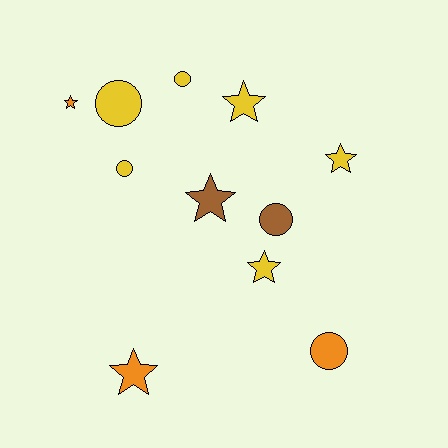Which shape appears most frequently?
Star, with 6 objects.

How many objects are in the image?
There are 11 objects.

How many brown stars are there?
There is 1 brown star.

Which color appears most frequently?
Yellow, with 6 objects.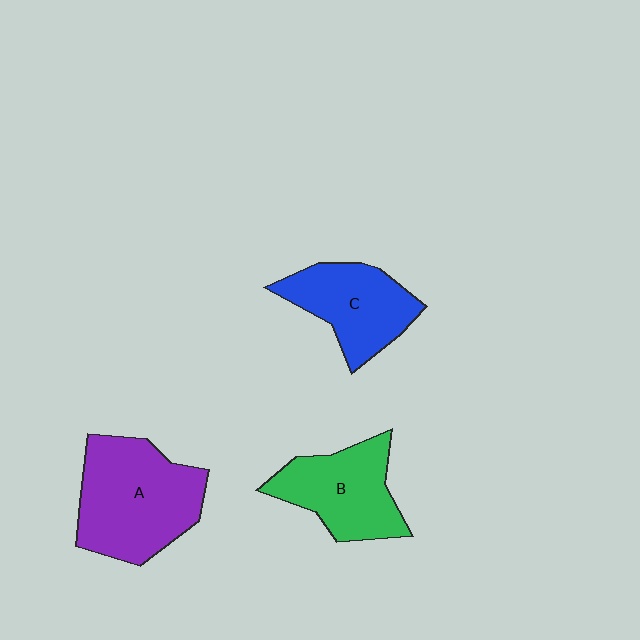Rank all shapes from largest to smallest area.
From largest to smallest: A (purple), B (green), C (blue).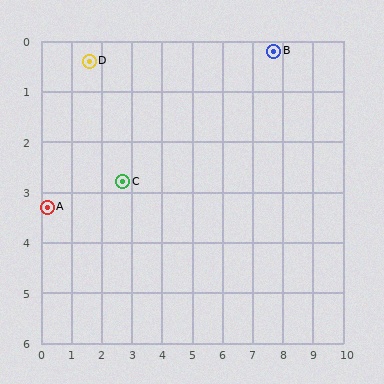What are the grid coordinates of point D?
Point D is at approximately (1.6, 0.4).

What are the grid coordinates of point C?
Point C is at approximately (2.7, 2.8).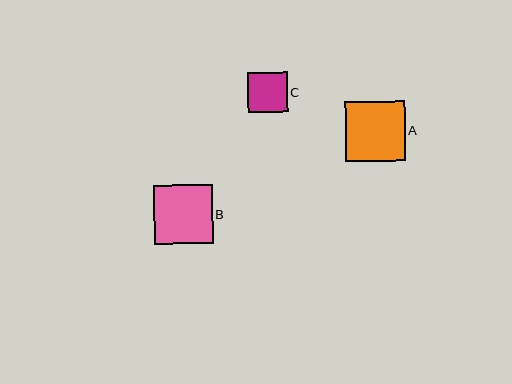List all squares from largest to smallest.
From largest to smallest: A, B, C.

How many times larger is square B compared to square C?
Square B is approximately 1.5 times the size of square C.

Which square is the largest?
Square A is the largest with a size of approximately 59 pixels.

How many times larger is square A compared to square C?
Square A is approximately 1.5 times the size of square C.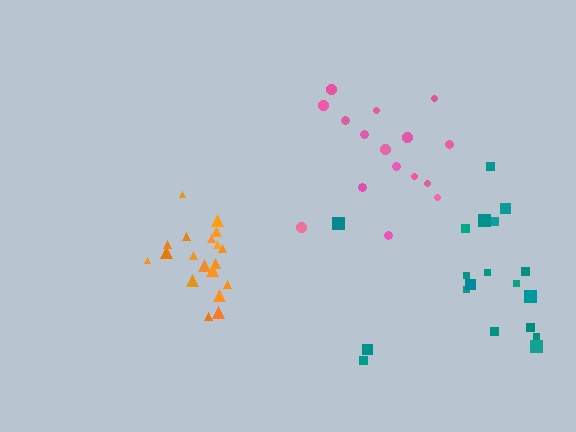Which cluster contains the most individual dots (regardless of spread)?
Orange (19).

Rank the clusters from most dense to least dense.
orange, pink, teal.